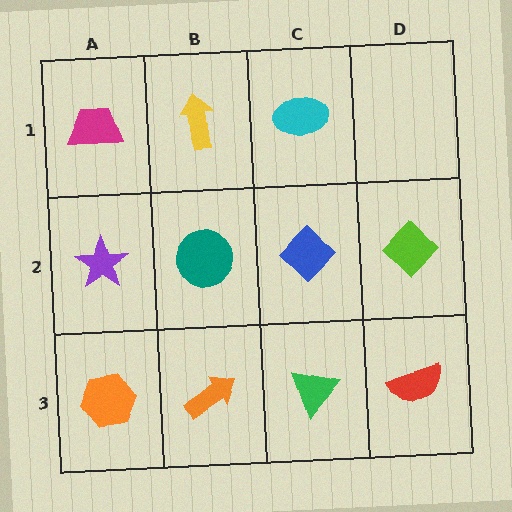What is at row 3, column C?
A green triangle.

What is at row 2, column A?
A purple star.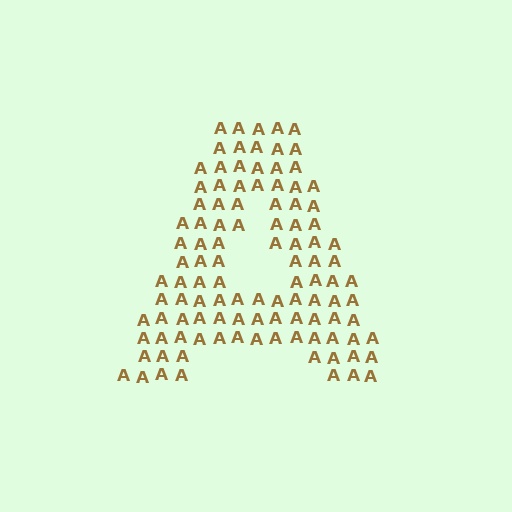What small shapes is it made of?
It is made of small letter A's.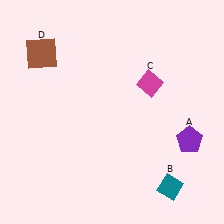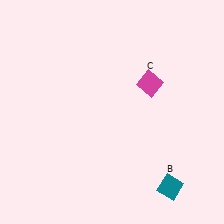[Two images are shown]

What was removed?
The purple pentagon (A), the brown square (D) were removed in Image 2.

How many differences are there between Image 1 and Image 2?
There are 2 differences between the two images.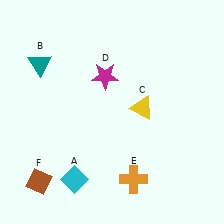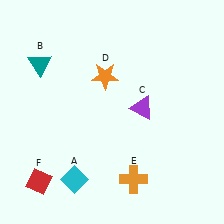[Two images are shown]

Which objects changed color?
C changed from yellow to purple. D changed from magenta to orange. F changed from brown to red.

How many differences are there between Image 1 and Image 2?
There are 3 differences between the two images.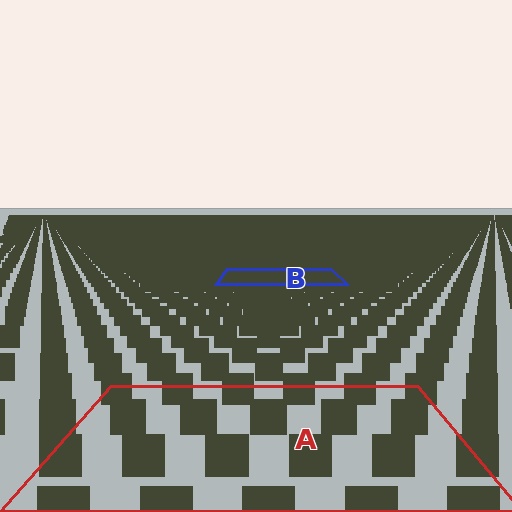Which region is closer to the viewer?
Region A is closer. The texture elements there are larger and more spread out.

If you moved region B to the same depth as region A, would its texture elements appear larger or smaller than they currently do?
They would appear larger. At a closer depth, the same texture elements are projected at a bigger on-screen size.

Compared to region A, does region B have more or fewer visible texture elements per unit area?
Region B has more texture elements per unit area — they are packed more densely because it is farther away.